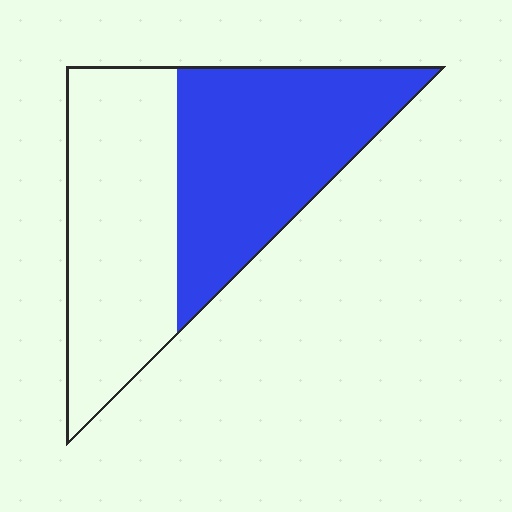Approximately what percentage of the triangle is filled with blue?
Approximately 50%.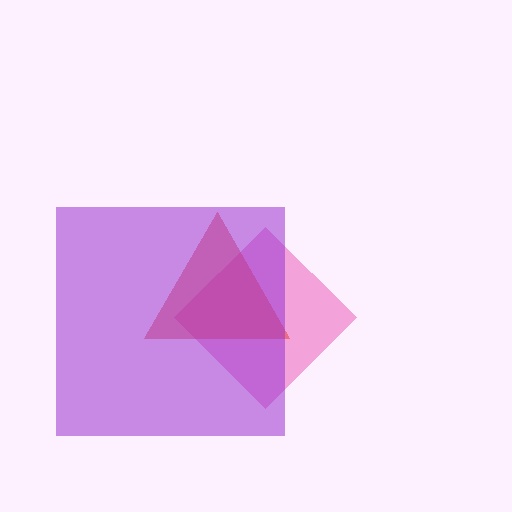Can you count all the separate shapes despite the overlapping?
Yes, there are 3 separate shapes.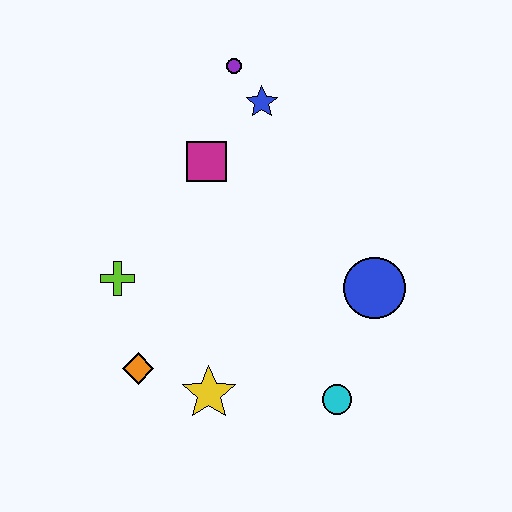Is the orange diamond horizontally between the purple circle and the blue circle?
No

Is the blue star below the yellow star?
No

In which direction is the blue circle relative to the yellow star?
The blue circle is to the right of the yellow star.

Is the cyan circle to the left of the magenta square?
No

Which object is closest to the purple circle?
The blue star is closest to the purple circle.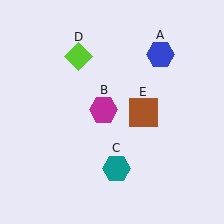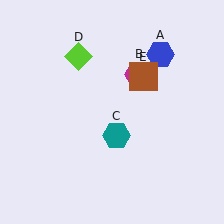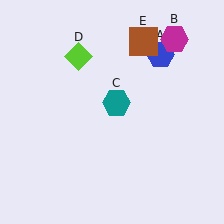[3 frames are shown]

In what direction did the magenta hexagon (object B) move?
The magenta hexagon (object B) moved up and to the right.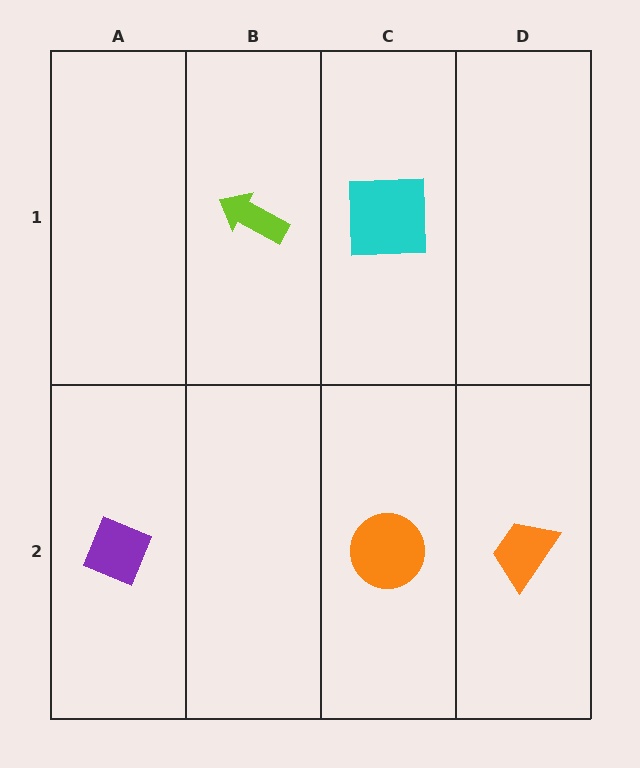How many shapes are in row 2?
3 shapes.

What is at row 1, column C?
A cyan square.